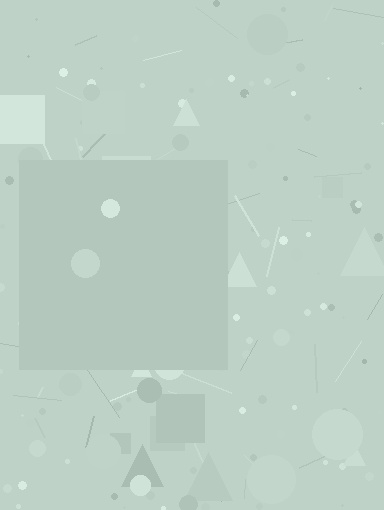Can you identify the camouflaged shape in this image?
The camouflaged shape is a square.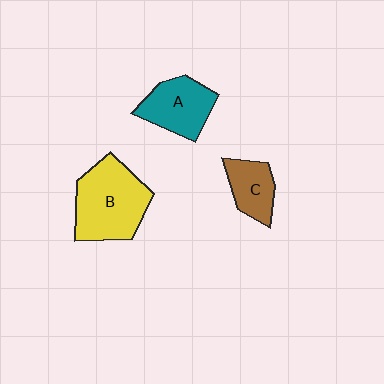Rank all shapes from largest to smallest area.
From largest to smallest: B (yellow), A (teal), C (brown).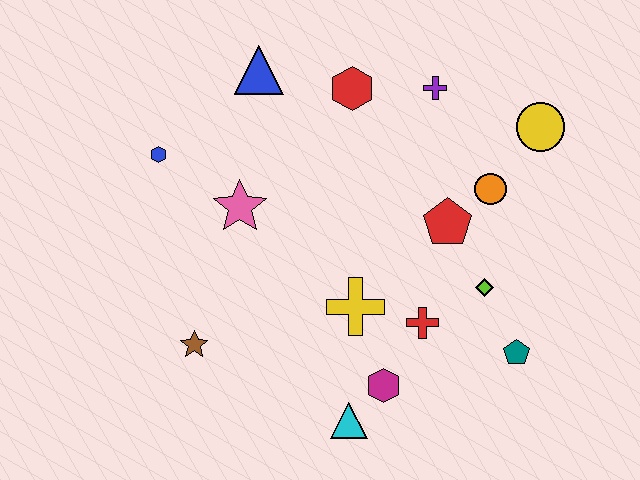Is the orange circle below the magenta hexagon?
No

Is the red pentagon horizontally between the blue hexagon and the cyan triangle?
No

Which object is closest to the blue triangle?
The red hexagon is closest to the blue triangle.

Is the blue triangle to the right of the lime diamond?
No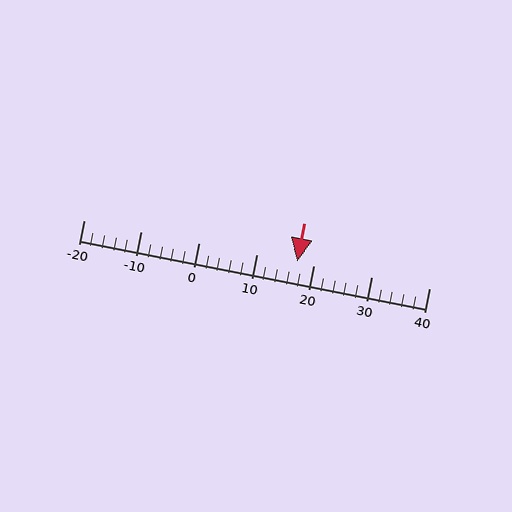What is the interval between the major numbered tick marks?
The major tick marks are spaced 10 units apart.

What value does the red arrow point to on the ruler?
The red arrow points to approximately 17.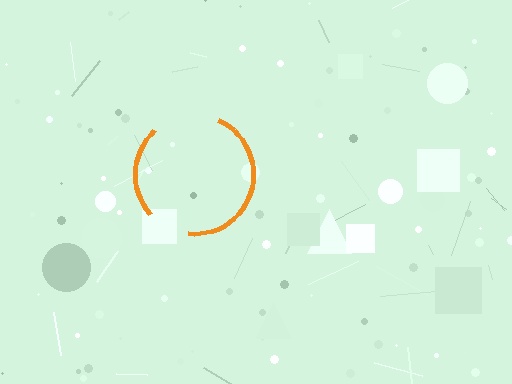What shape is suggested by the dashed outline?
The dashed outline suggests a circle.